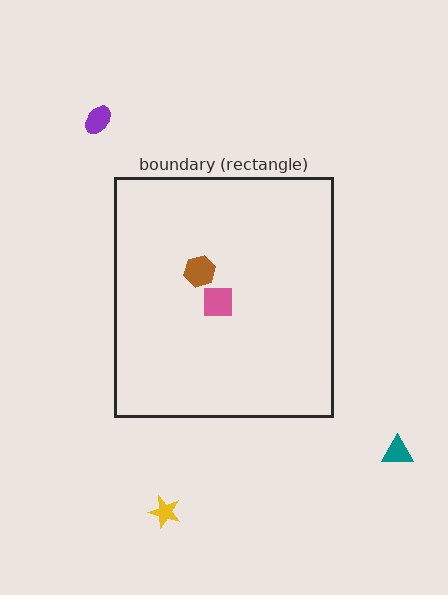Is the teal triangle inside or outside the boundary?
Outside.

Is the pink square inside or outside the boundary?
Inside.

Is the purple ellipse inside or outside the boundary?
Outside.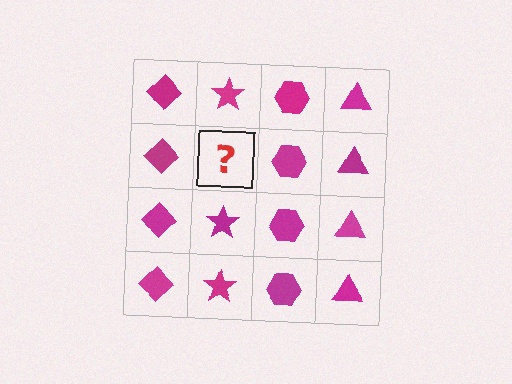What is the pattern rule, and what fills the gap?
The rule is that each column has a consistent shape. The gap should be filled with a magenta star.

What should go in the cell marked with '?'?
The missing cell should contain a magenta star.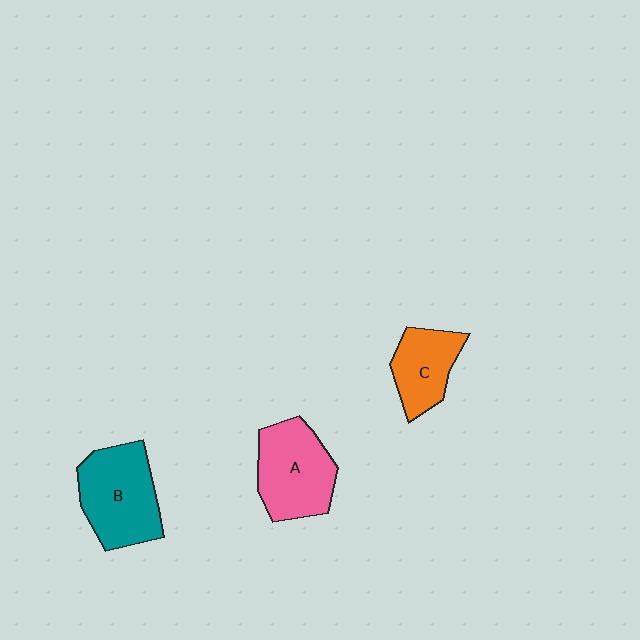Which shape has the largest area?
Shape B (teal).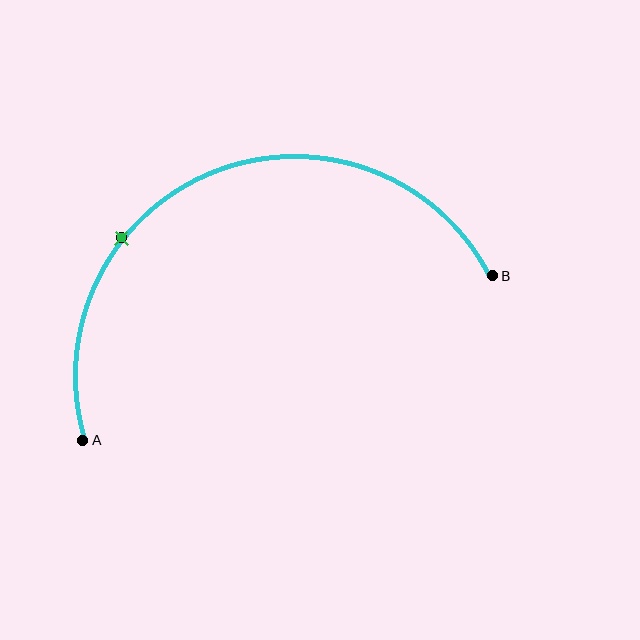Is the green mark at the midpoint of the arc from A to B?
No. The green mark lies on the arc but is closer to endpoint A. The arc midpoint would be at the point on the curve equidistant along the arc from both A and B.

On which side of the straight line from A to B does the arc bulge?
The arc bulges above the straight line connecting A and B.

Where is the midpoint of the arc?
The arc midpoint is the point on the curve farthest from the straight line joining A and B. It sits above that line.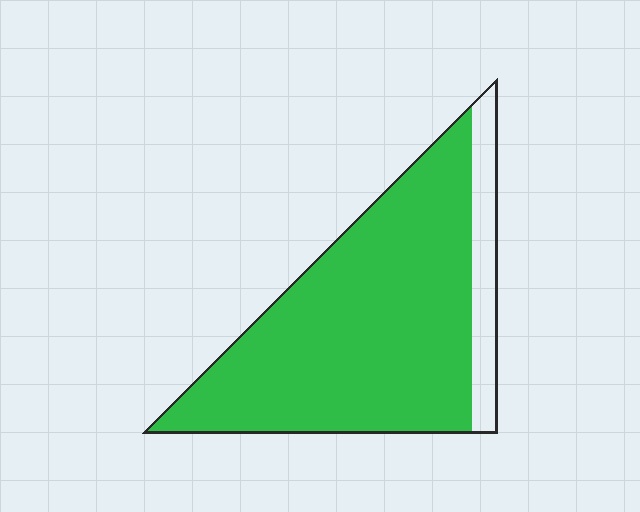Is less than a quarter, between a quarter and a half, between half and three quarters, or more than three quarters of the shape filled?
More than three quarters.